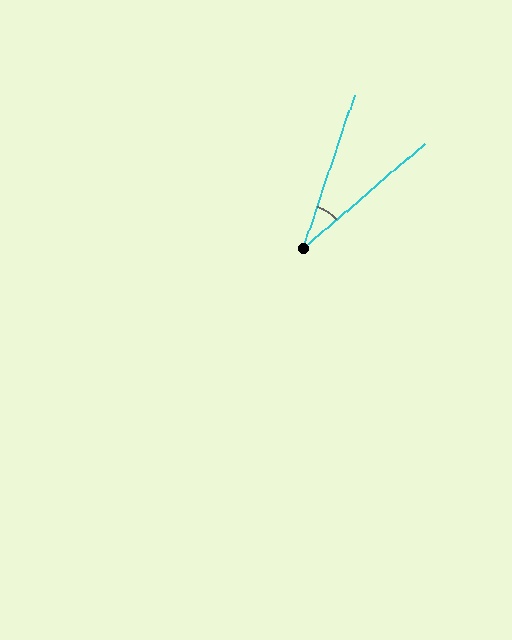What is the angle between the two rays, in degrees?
Approximately 31 degrees.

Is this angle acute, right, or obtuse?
It is acute.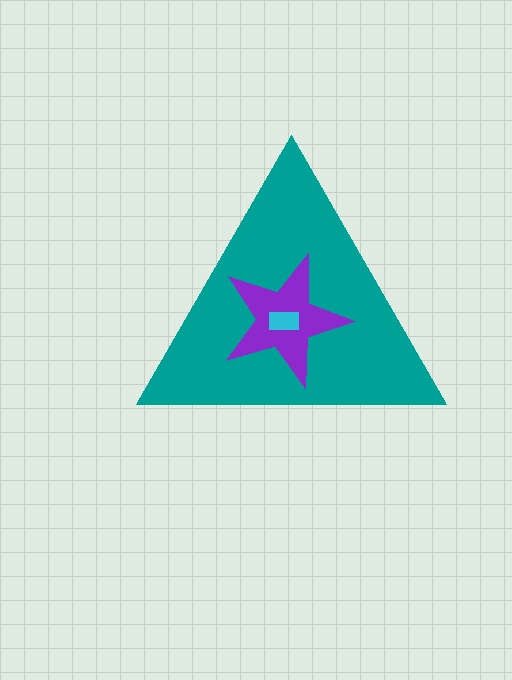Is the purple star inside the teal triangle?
Yes.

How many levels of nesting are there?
3.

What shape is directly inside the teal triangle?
The purple star.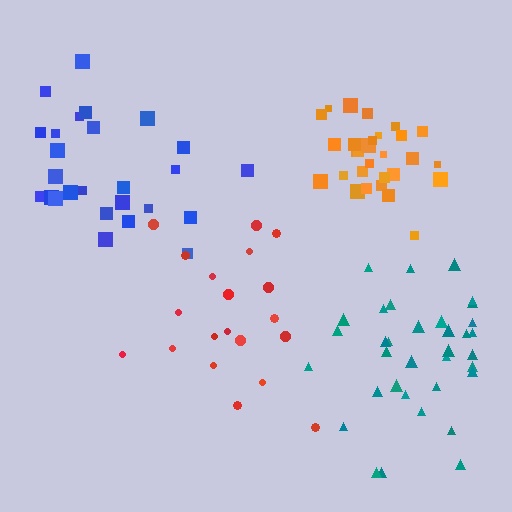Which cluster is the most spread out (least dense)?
Red.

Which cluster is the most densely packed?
Orange.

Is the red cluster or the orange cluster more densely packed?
Orange.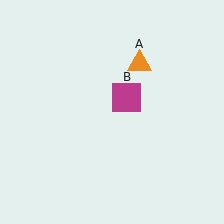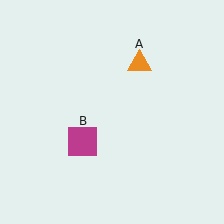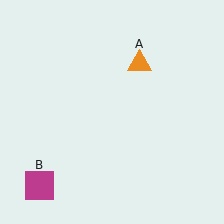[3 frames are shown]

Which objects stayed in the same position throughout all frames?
Orange triangle (object A) remained stationary.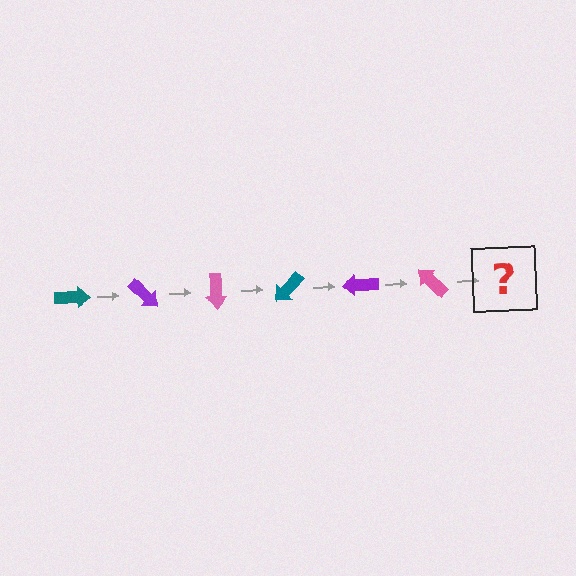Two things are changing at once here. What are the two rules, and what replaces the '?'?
The two rules are that it rotates 45 degrees each step and the color cycles through teal, purple, and pink. The '?' should be a teal arrow, rotated 270 degrees from the start.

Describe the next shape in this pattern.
It should be a teal arrow, rotated 270 degrees from the start.